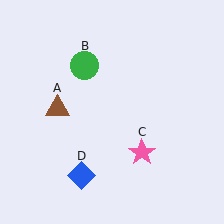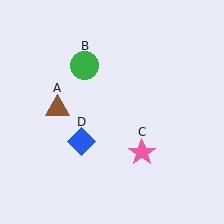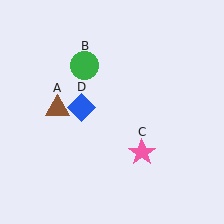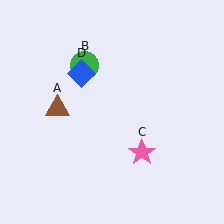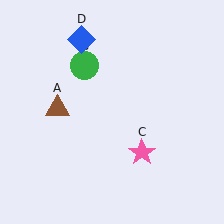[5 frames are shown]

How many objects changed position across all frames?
1 object changed position: blue diamond (object D).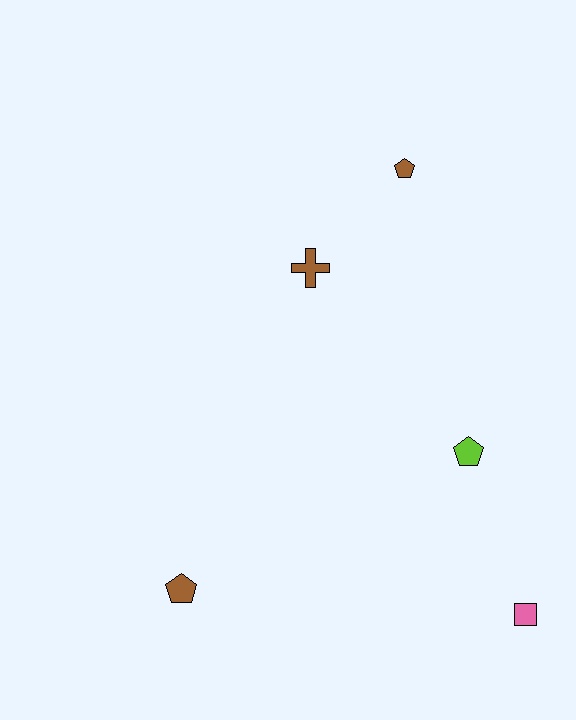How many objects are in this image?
There are 5 objects.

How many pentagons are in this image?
There are 3 pentagons.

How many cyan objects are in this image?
There are no cyan objects.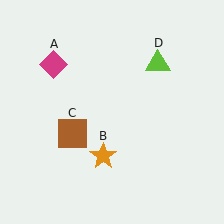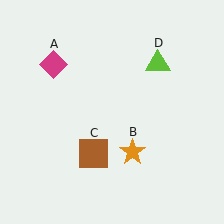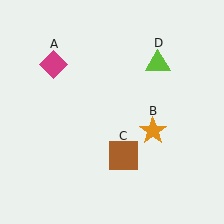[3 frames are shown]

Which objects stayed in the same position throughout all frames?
Magenta diamond (object A) and lime triangle (object D) remained stationary.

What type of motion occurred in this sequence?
The orange star (object B), brown square (object C) rotated counterclockwise around the center of the scene.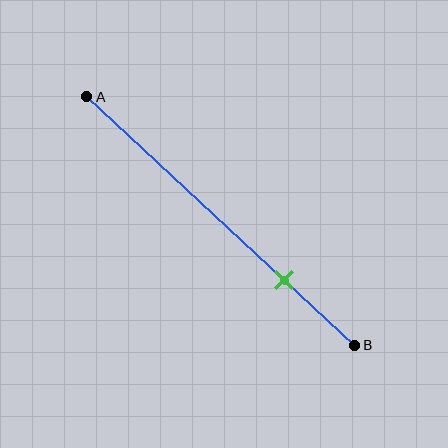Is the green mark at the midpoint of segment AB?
No, the mark is at about 75% from A, not at the 50% midpoint.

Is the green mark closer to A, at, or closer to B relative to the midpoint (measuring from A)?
The green mark is closer to point B than the midpoint of segment AB.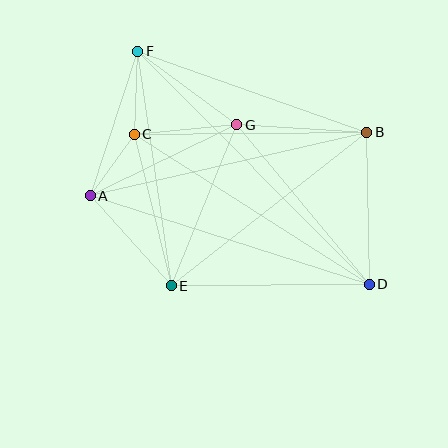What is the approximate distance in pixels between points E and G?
The distance between E and G is approximately 174 pixels.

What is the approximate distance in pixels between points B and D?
The distance between B and D is approximately 152 pixels.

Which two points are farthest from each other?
Points D and F are farthest from each other.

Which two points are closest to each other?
Points A and C are closest to each other.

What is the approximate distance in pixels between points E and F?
The distance between E and F is approximately 237 pixels.